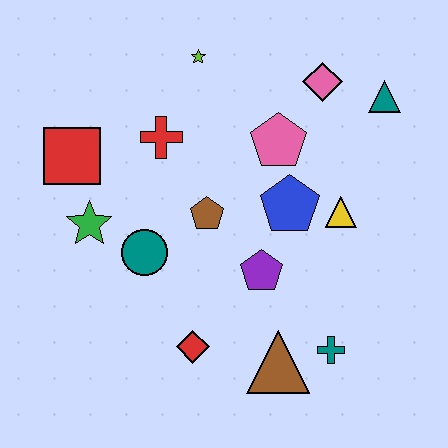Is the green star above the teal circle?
Yes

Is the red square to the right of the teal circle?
No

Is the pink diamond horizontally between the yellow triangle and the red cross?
Yes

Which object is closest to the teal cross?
The brown triangle is closest to the teal cross.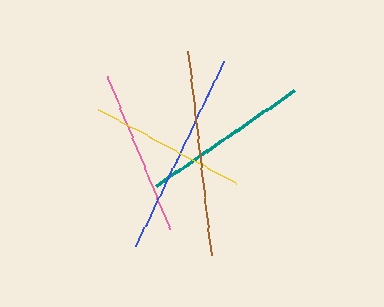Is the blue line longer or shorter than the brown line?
The brown line is longer than the blue line.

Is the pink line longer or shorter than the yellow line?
The pink line is longer than the yellow line.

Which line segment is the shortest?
The yellow line is the shortest at approximately 156 pixels.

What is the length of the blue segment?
The blue segment is approximately 205 pixels long.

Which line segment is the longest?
The brown line is the longest at approximately 206 pixels.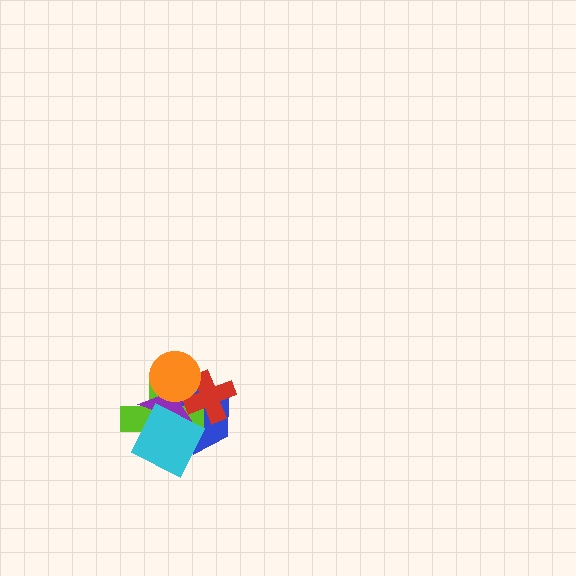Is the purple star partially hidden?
Yes, it is partially covered by another shape.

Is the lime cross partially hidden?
Yes, it is partially covered by another shape.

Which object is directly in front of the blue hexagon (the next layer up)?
The lime cross is directly in front of the blue hexagon.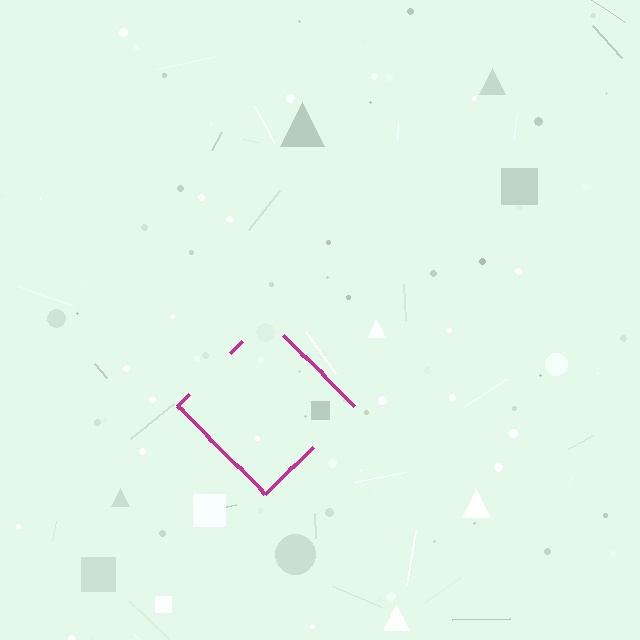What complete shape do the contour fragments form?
The contour fragments form a diamond.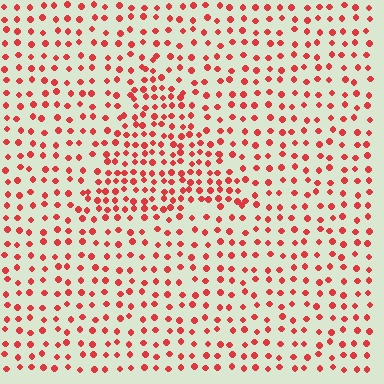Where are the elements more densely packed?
The elements are more densely packed inside the triangle boundary.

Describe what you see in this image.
The image contains small red elements arranged at two different densities. A triangle-shaped region is visible where the elements are more densely packed than the surrounding area.